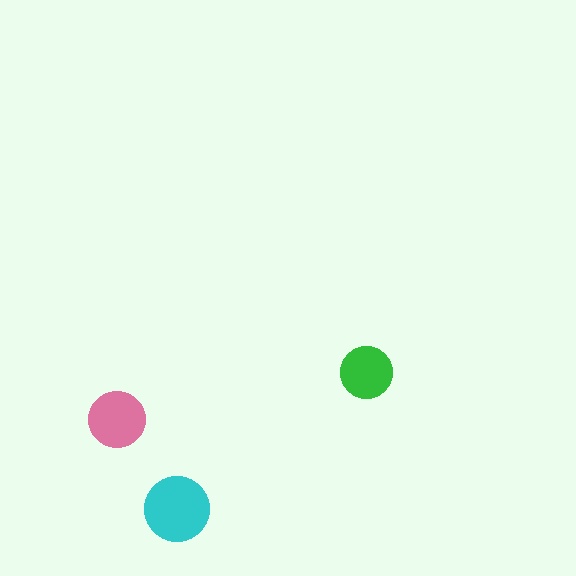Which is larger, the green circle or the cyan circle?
The cyan one.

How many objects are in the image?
There are 3 objects in the image.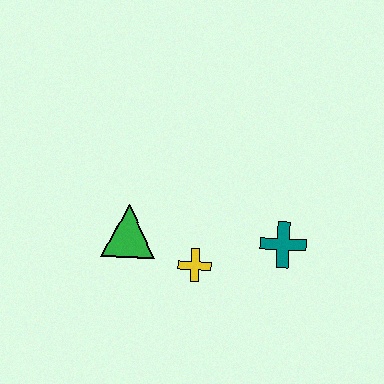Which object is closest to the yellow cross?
The green triangle is closest to the yellow cross.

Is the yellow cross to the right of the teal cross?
No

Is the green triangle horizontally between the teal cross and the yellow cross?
No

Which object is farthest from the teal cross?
The green triangle is farthest from the teal cross.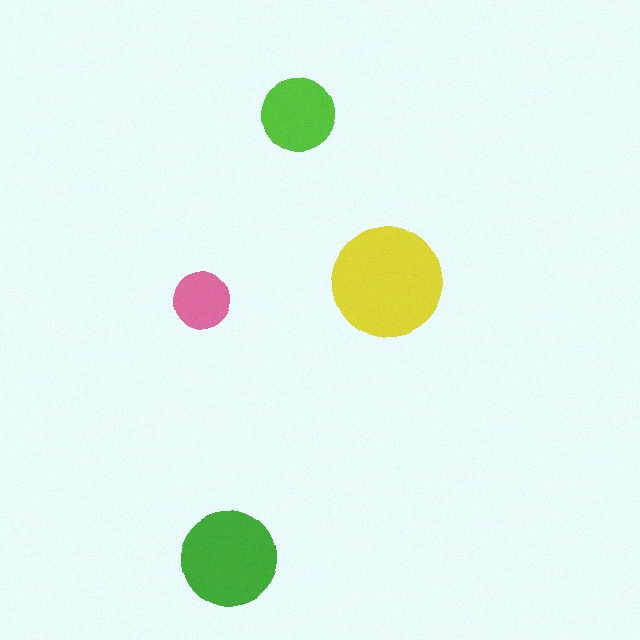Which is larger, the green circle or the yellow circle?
The yellow one.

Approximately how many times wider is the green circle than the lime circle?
About 1.5 times wider.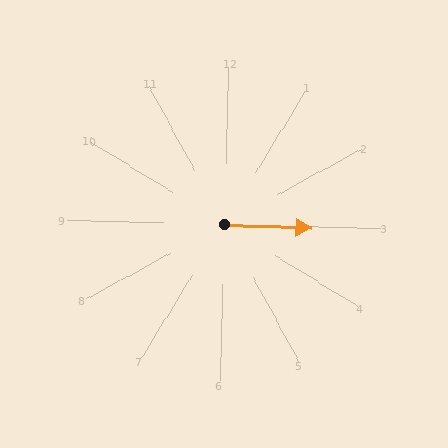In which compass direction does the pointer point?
East.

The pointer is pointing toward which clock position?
Roughly 3 o'clock.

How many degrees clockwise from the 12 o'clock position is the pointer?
Approximately 91 degrees.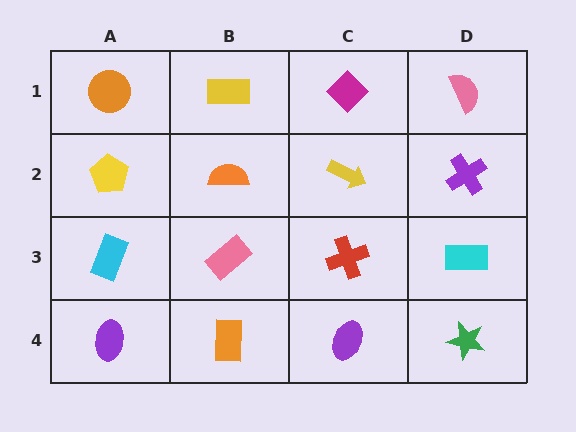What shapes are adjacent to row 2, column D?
A pink semicircle (row 1, column D), a cyan rectangle (row 3, column D), a yellow arrow (row 2, column C).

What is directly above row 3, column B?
An orange semicircle.